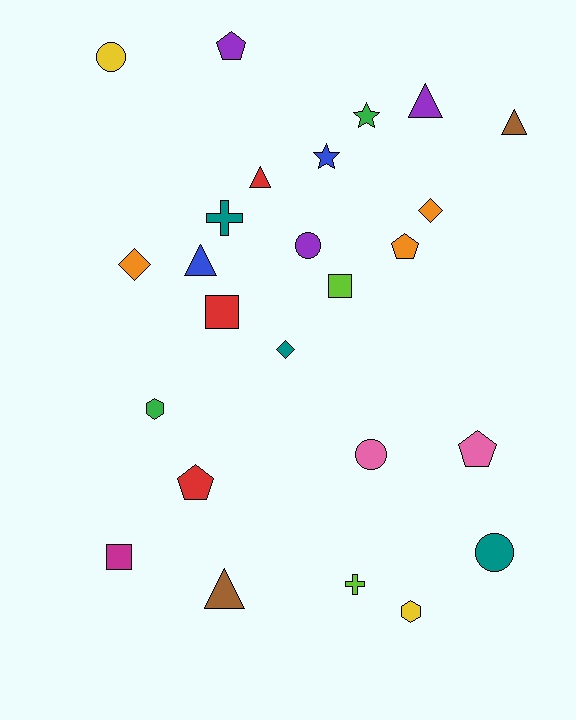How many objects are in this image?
There are 25 objects.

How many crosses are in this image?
There are 2 crosses.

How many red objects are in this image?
There are 3 red objects.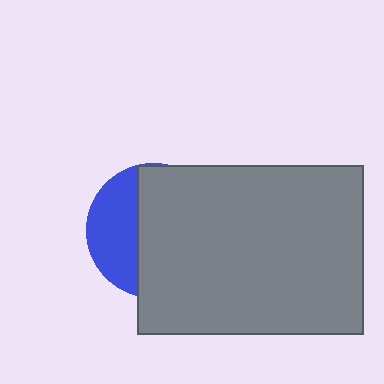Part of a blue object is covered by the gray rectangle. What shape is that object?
It is a circle.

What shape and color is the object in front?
The object in front is a gray rectangle.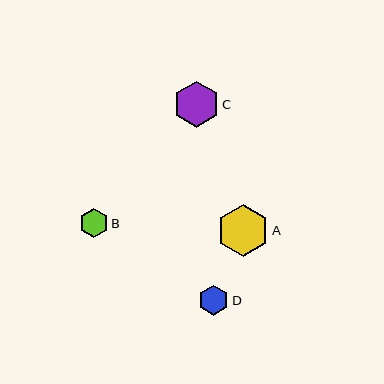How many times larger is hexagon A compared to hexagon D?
Hexagon A is approximately 1.7 times the size of hexagon D.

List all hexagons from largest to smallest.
From largest to smallest: A, C, D, B.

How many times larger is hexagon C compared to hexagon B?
Hexagon C is approximately 1.6 times the size of hexagon B.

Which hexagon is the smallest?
Hexagon B is the smallest with a size of approximately 29 pixels.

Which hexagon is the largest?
Hexagon A is the largest with a size of approximately 52 pixels.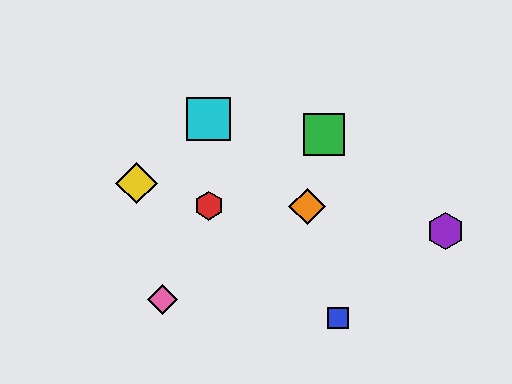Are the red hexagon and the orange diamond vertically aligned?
No, the red hexagon is at x≈209 and the orange diamond is at x≈307.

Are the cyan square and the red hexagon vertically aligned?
Yes, both are at x≈209.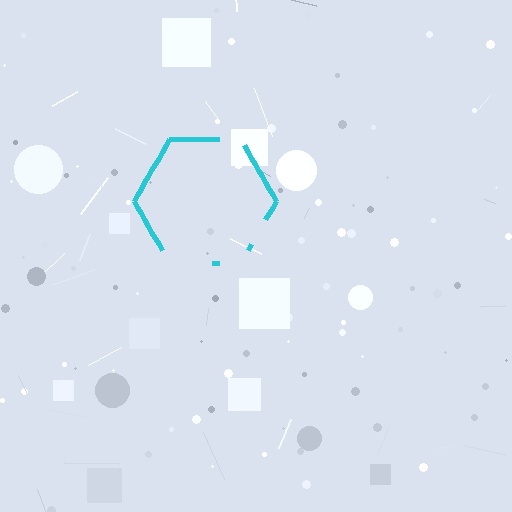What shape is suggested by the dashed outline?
The dashed outline suggests a hexagon.